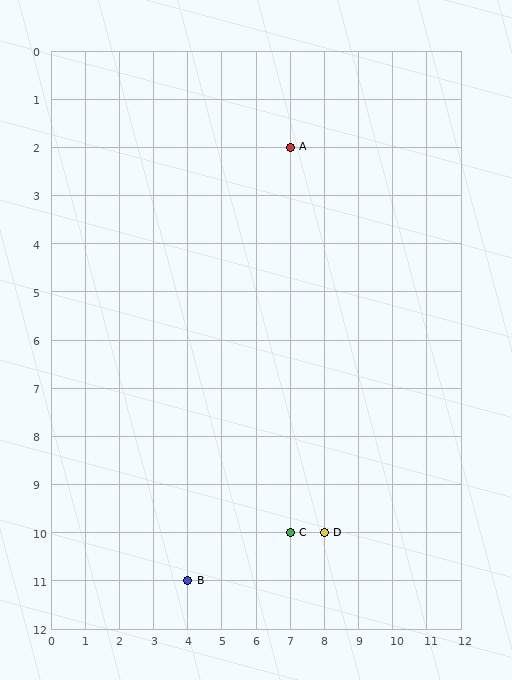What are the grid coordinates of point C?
Point C is at grid coordinates (7, 10).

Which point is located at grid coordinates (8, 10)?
Point D is at (8, 10).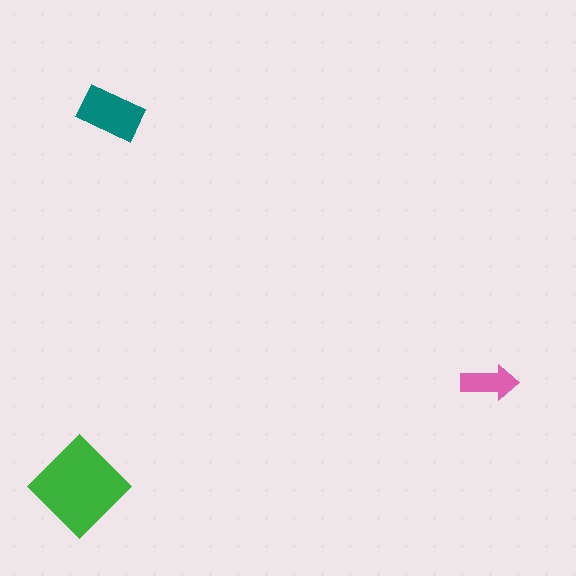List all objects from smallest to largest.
The pink arrow, the teal rectangle, the green diamond.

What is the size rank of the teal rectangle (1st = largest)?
2nd.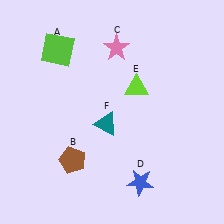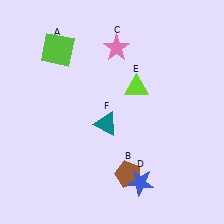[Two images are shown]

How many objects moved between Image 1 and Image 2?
1 object moved between the two images.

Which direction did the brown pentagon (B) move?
The brown pentagon (B) moved right.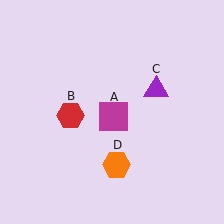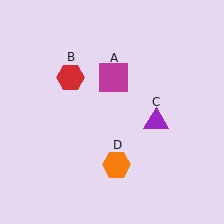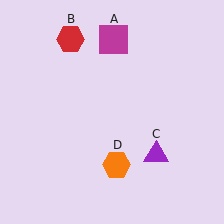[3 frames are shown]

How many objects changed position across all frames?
3 objects changed position: magenta square (object A), red hexagon (object B), purple triangle (object C).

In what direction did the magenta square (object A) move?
The magenta square (object A) moved up.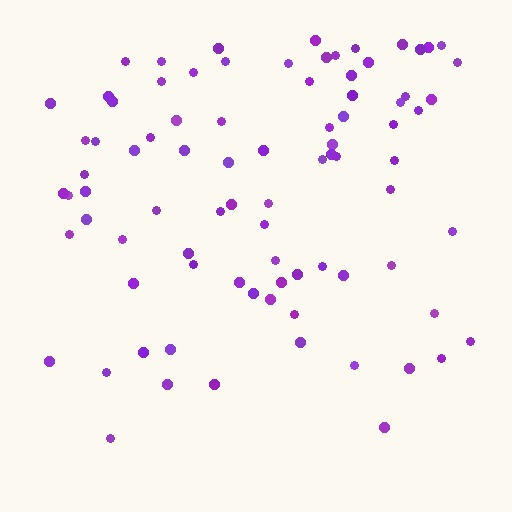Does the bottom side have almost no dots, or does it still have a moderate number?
Still a moderate number, just noticeably fewer than the top.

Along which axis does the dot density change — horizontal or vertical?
Vertical.